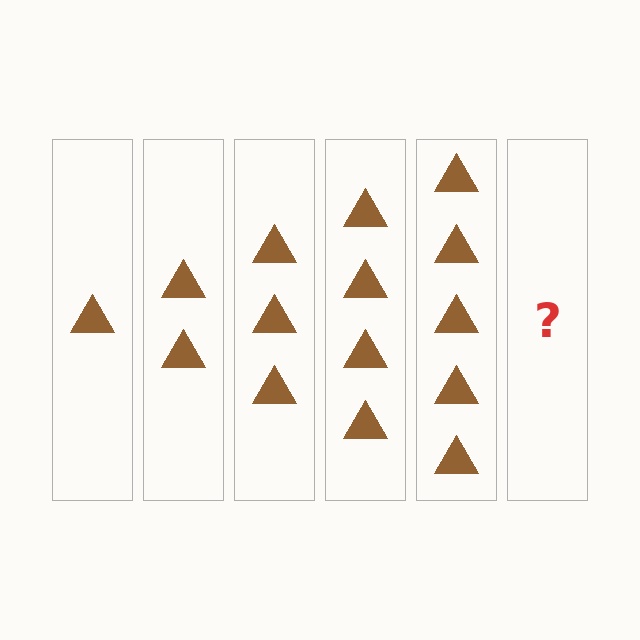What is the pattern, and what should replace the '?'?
The pattern is that each step adds one more triangle. The '?' should be 6 triangles.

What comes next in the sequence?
The next element should be 6 triangles.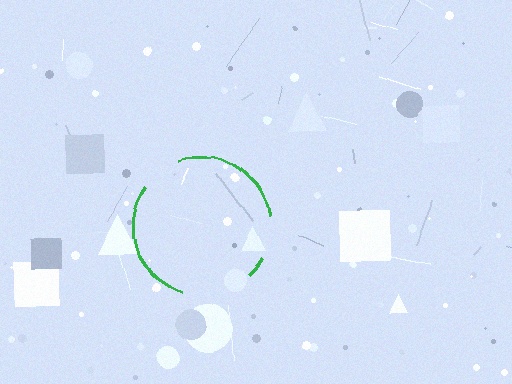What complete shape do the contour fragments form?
The contour fragments form a circle.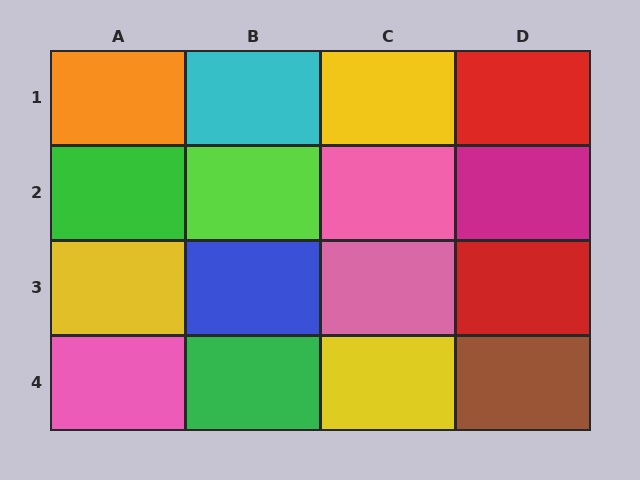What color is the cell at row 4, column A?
Pink.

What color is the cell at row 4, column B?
Green.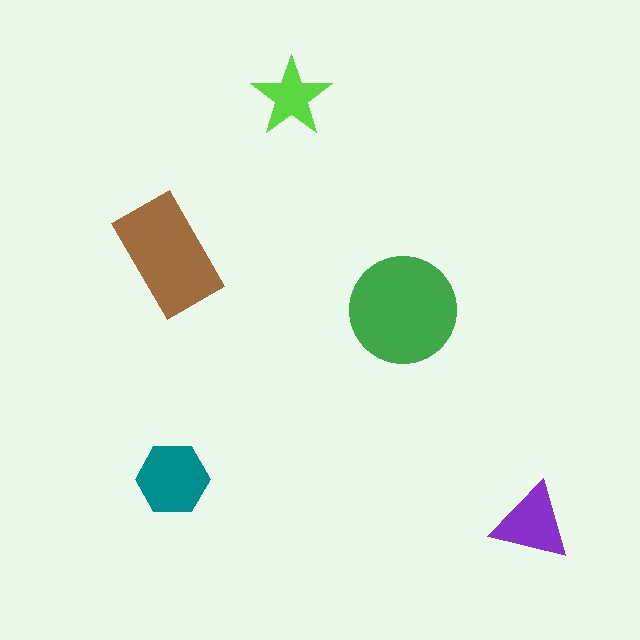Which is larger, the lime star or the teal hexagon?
The teal hexagon.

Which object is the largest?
The green circle.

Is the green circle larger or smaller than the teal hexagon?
Larger.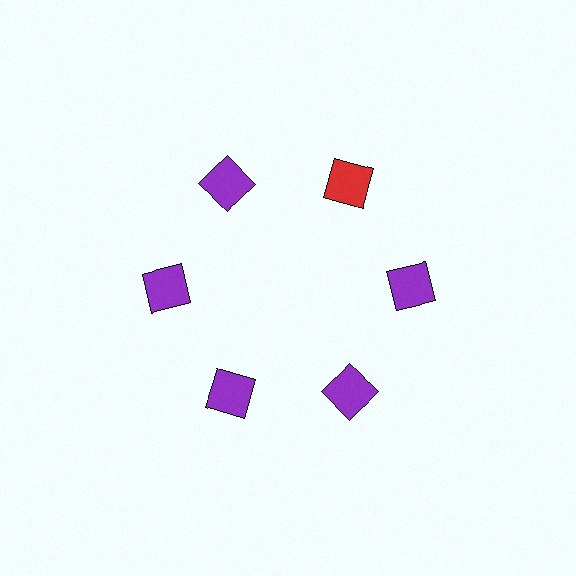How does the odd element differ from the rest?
It has a different color: red instead of purple.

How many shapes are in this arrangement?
There are 6 shapes arranged in a ring pattern.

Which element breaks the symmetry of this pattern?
The red square at roughly the 1 o'clock position breaks the symmetry. All other shapes are purple squares.